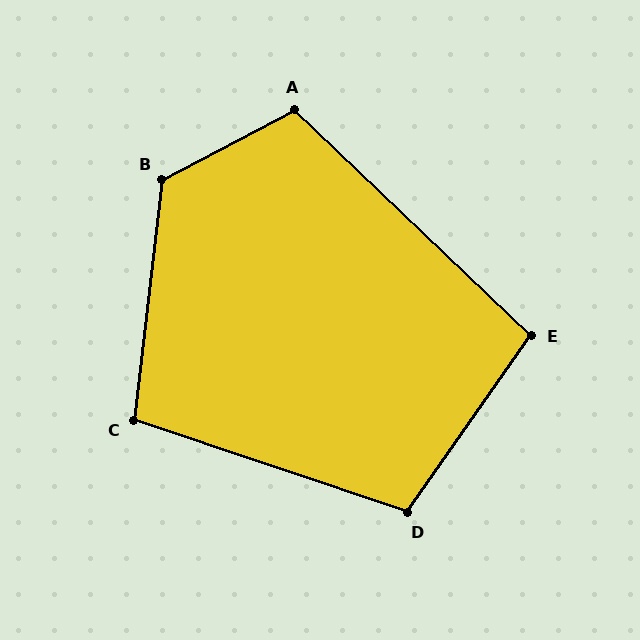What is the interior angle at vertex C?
Approximately 102 degrees (obtuse).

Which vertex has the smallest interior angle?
E, at approximately 99 degrees.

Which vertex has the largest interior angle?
B, at approximately 124 degrees.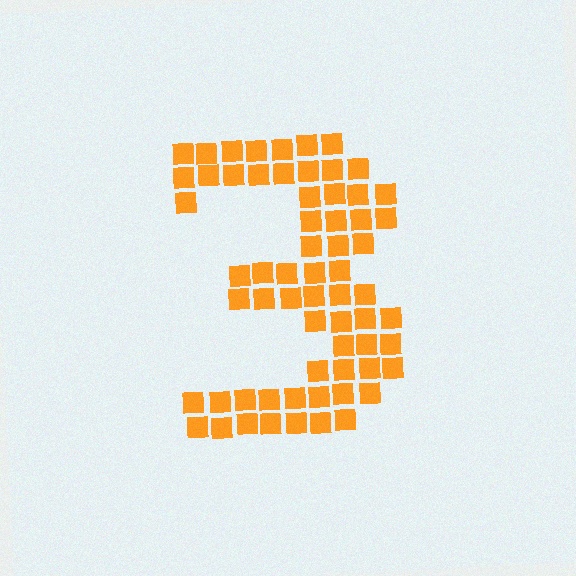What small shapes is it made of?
It is made of small squares.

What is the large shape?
The large shape is the digit 3.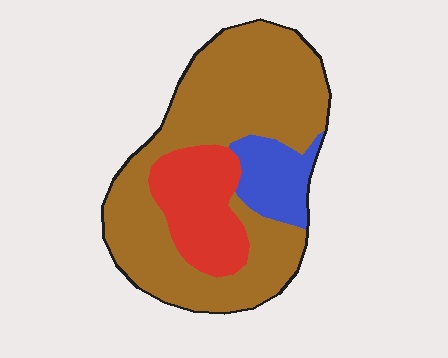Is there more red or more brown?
Brown.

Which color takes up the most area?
Brown, at roughly 70%.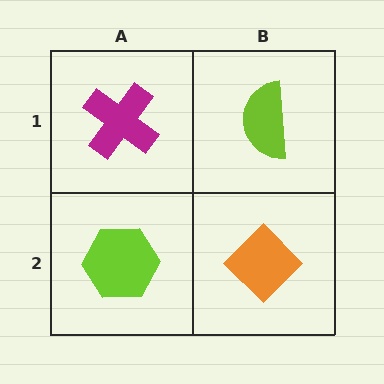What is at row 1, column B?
A lime semicircle.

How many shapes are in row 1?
2 shapes.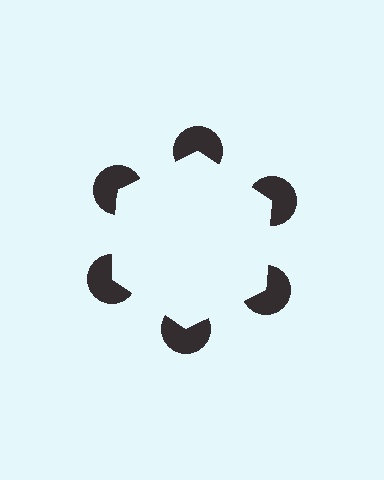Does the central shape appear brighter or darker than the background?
It typically appears slightly brighter than the background, even though no actual brightness change is drawn.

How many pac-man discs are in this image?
There are 6 — one at each vertex of the illusory hexagon.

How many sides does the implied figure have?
6 sides.